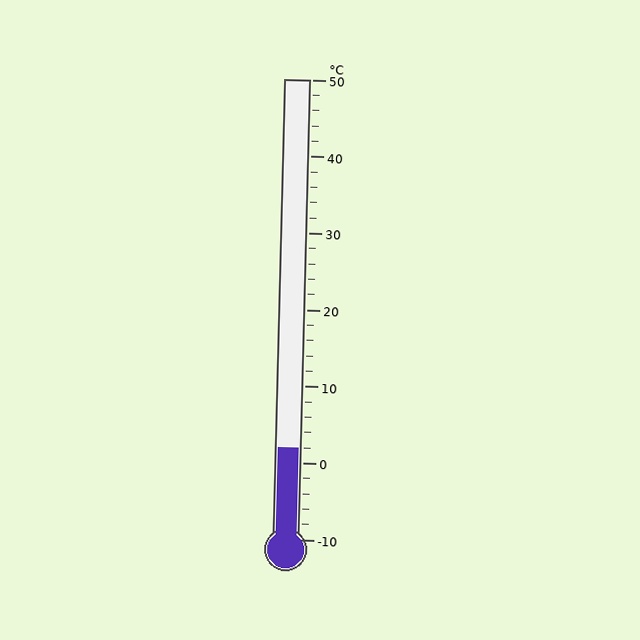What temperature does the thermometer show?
The thermometer shows approximately 2°C.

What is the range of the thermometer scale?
The thermometer scale ranges from -10°C to 50°C.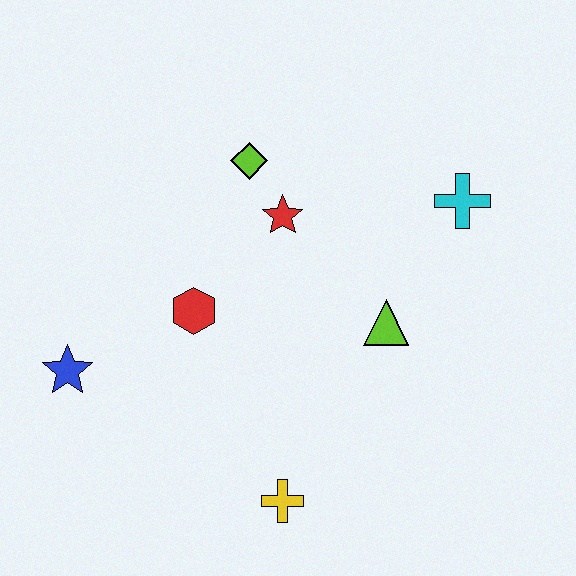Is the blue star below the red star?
Yes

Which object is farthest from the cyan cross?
The blue star is farthest from the cyan cross.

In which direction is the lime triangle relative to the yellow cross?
The lime triangle is above the yellow cross.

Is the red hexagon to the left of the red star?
Yes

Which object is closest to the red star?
The lime diamond is closest to the red star.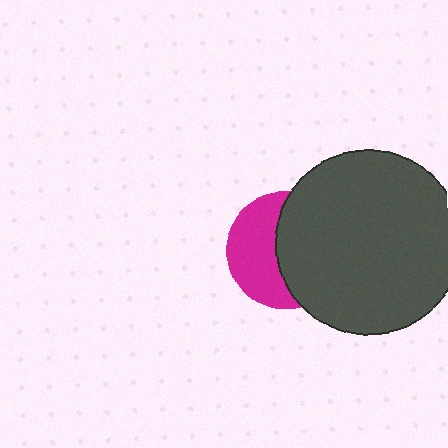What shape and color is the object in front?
The object in front is a dark gray circle.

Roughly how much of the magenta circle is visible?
About half of it is visible (roughly 46%).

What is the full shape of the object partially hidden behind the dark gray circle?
The partially hidden object is a magenta circle.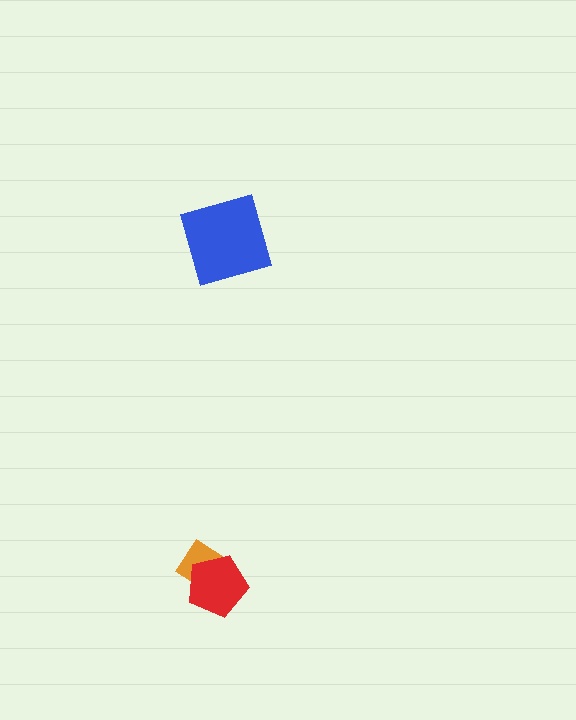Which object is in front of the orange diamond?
The red pentagon is in front of the orange diamond.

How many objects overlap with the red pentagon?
1 object overlaps with the red pentagon.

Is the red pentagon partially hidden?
No, no other shape covers it.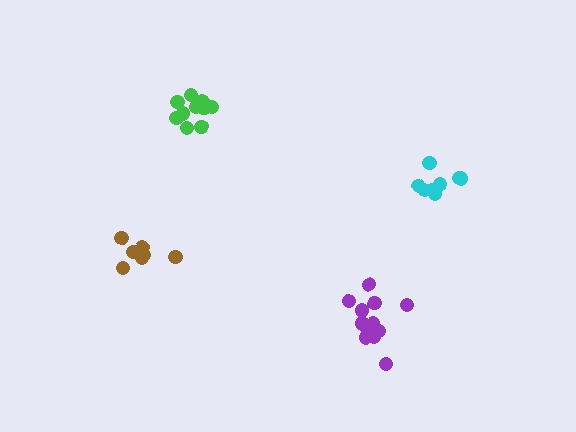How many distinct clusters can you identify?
There are 4 distinct clusters.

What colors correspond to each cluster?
The clusters are colored: green, purple, cyan, brown.